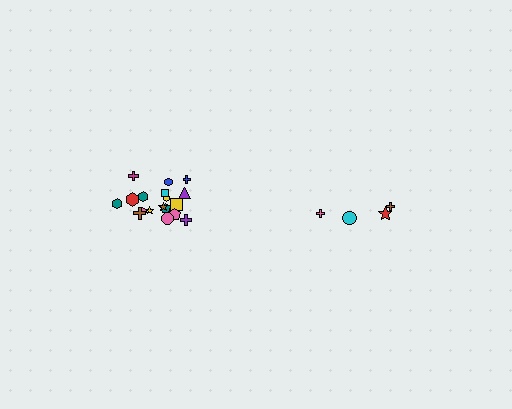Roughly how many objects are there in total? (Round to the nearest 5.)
Roughly 20 objects in total.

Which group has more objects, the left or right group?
The left group.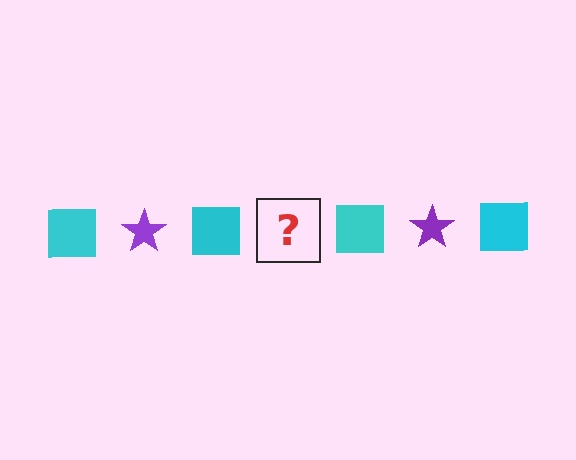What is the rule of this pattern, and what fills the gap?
The rule is that the pattern alternates between cyan square and purple star. The gap should be filled with a purple star.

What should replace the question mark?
The question mark should be replaced with a purple star.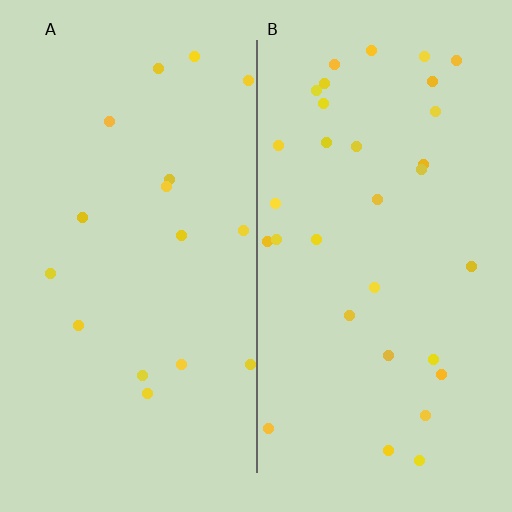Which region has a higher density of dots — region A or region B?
B (the right).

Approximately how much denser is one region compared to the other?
Approximately 1.9× — region B over region A.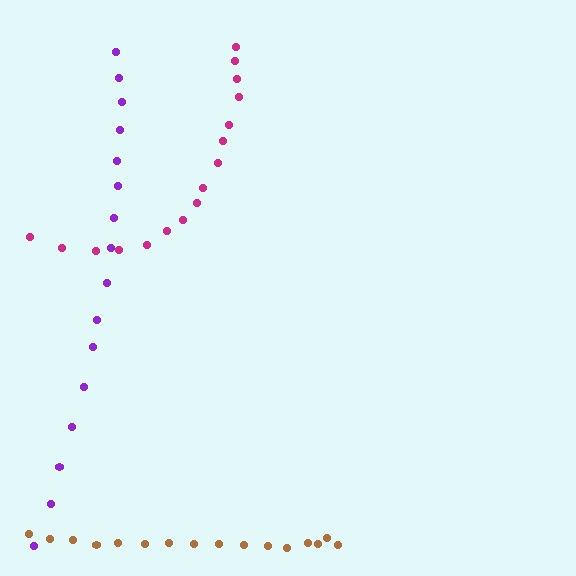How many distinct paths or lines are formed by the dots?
There are 3 distinct paths.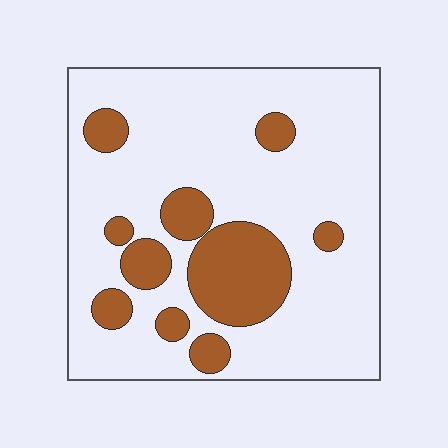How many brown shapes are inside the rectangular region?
10.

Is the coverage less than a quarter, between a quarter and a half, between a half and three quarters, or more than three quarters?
Less than a quarter.